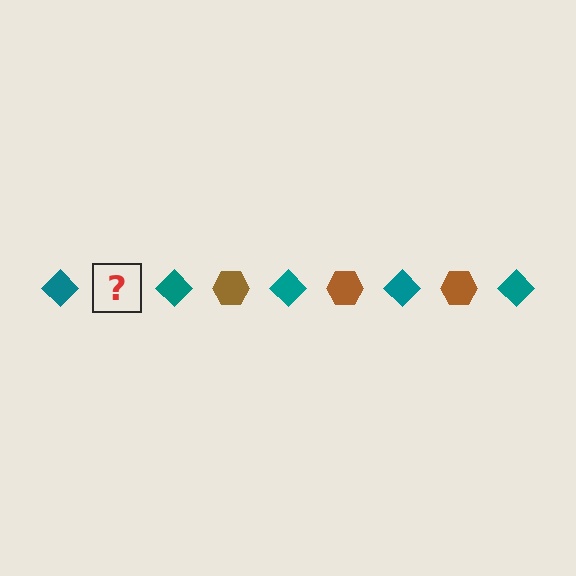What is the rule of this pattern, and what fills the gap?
The rule is that the pattern alternates between teal diamond and brown hexagon. The gap should be filled with a brown hexagon.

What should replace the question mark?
The question mark should be replaced with a brown hexagon.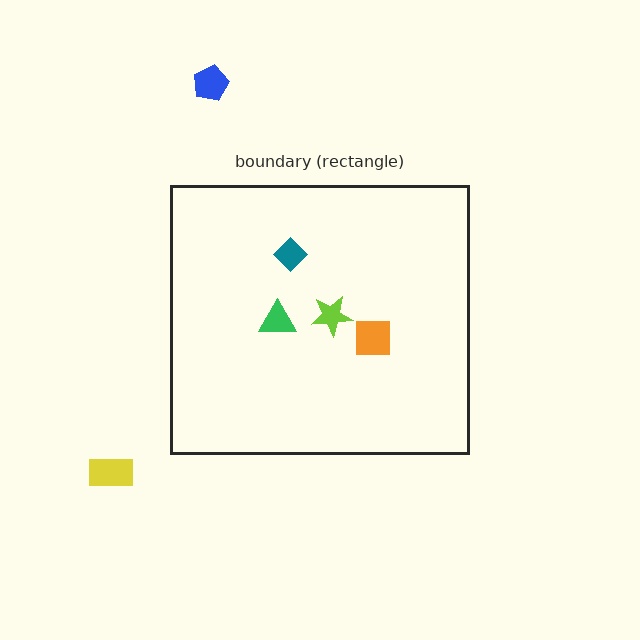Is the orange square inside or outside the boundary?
Inside.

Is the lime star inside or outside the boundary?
Inside.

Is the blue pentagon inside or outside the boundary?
Outside.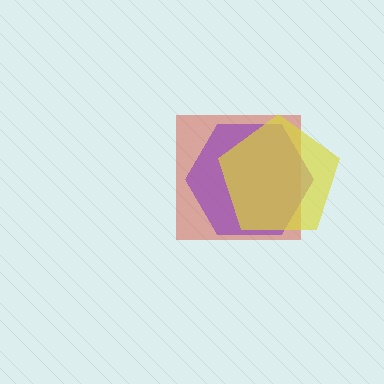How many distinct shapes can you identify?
There are 3 distinct shapes: a red square, a purple hexagon, a yellow pentagon.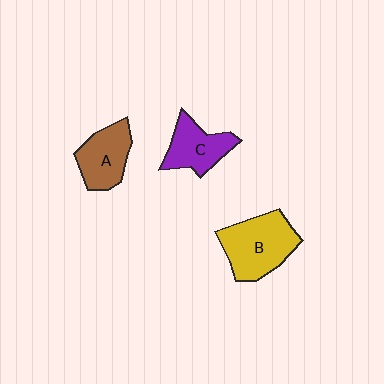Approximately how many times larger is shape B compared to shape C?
Approximately 1.4 times.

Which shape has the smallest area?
Shape C (purple).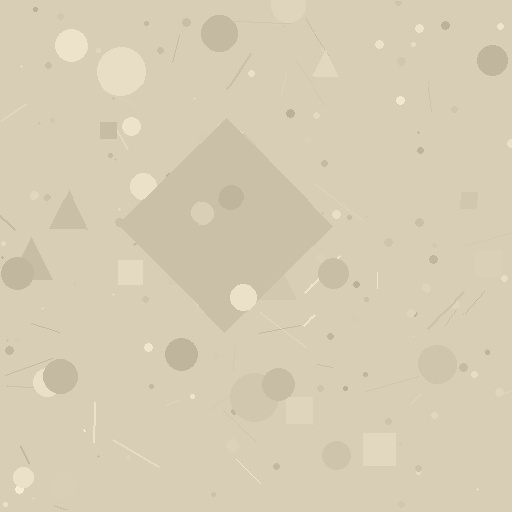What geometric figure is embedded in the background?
A diamond is embedded in the background.